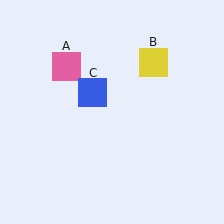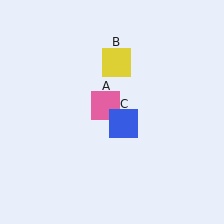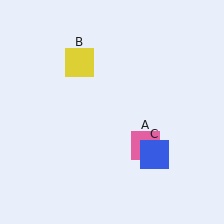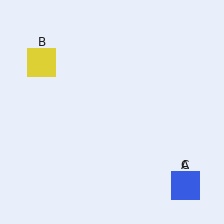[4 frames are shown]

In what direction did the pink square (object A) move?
The pink square (object A) moved down and to the right.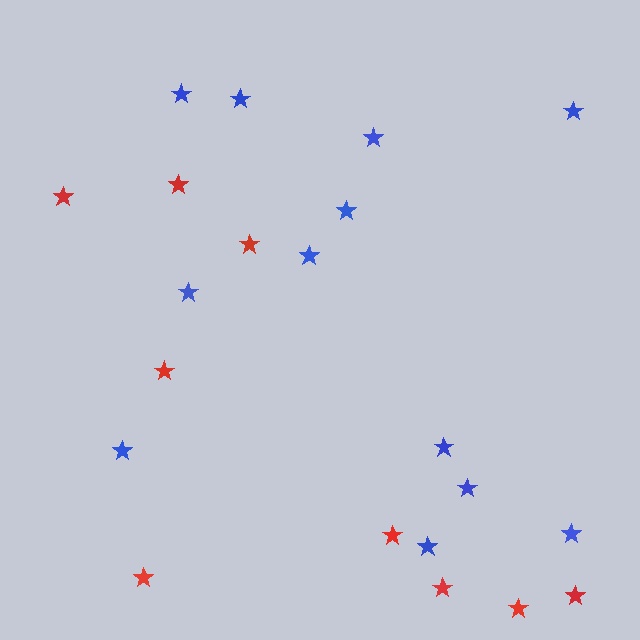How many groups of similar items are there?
There are 2 groups: one group of blue stars (12) and one group of red stars (9).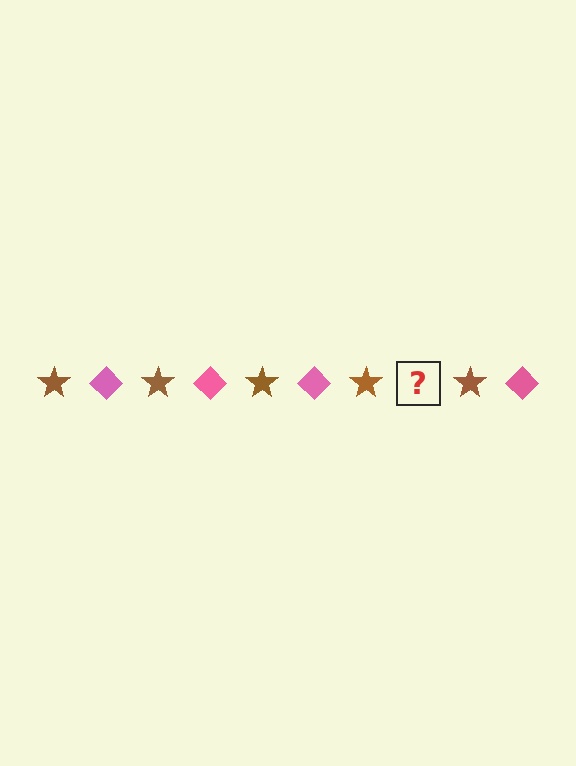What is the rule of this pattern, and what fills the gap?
The rule is that the pattern alternates between brown star and pink diamond. The gap should be filled with a pink diamond.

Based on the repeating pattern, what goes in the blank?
The blank should be a pink diamond.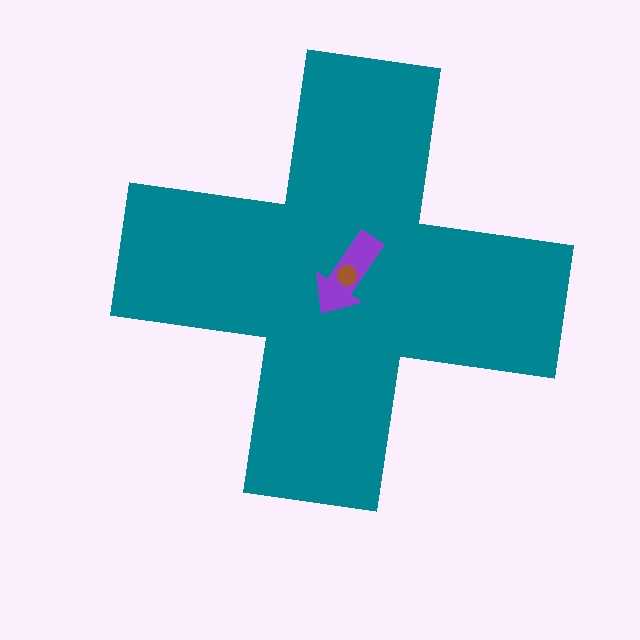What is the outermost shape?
The teal cross.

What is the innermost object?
The brown circle.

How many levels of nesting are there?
3.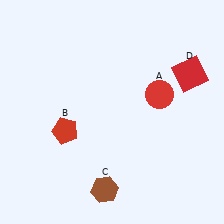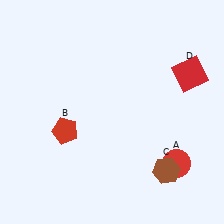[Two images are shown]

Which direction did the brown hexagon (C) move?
The brown hexagon (C) moved right.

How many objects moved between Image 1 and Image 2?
2 objects moved between the two images.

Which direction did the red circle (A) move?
The red circle (A) moved down.